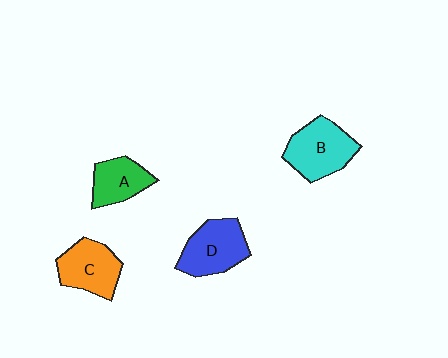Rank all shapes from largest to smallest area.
From largest to smallest: B (cyan), D (blue), C (orange), A (green).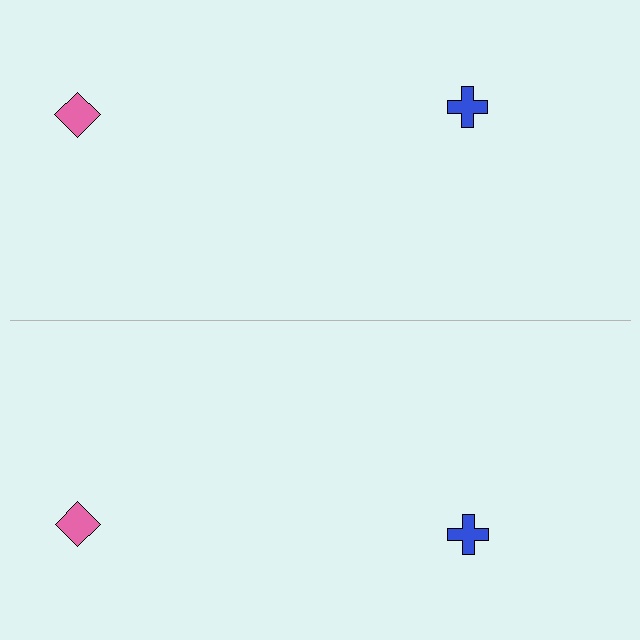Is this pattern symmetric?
Yes, this pattern has bilateral (reflection) symmetry.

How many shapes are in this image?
There are 4 shapes in this image.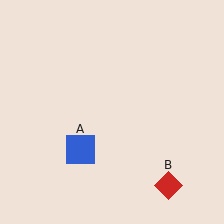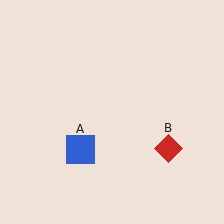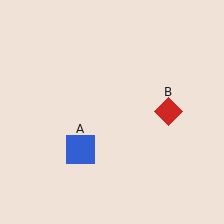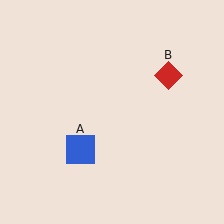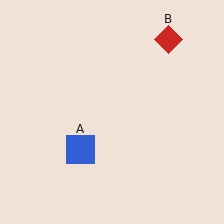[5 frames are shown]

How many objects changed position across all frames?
1 object changed position: red diamond (object B).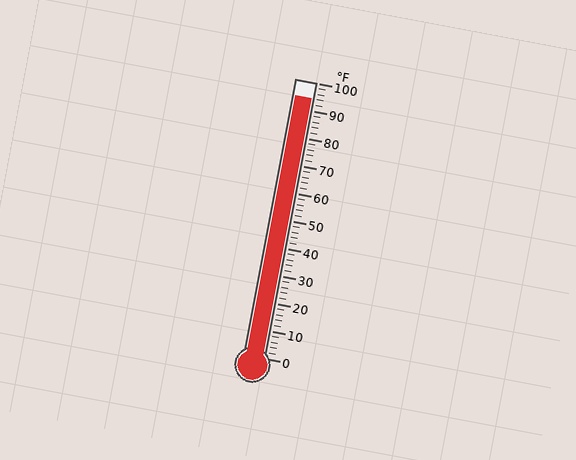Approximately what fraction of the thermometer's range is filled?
The thermometer is filled to approximately 95% of its range.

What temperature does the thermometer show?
The thermometer shows approximately 94°F.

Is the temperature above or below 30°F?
The temperature is above 30°F.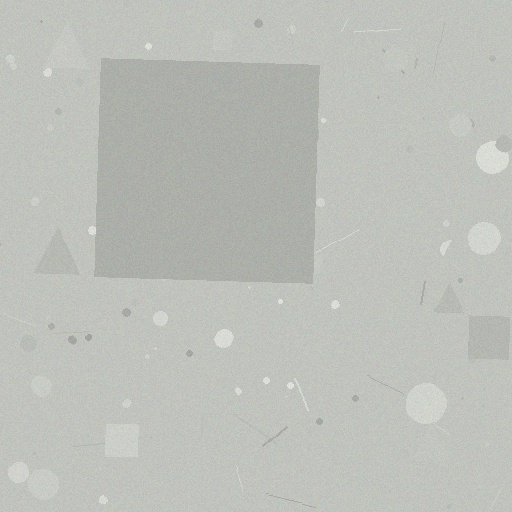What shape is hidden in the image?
A square is hidden in the image.